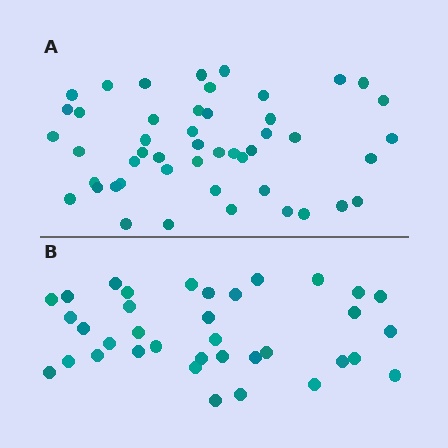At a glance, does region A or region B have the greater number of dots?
Region A (the top region) has more dots.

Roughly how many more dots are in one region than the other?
Region A has roughly 12 or so more dots than region B.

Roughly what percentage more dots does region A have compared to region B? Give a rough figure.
About 35% more.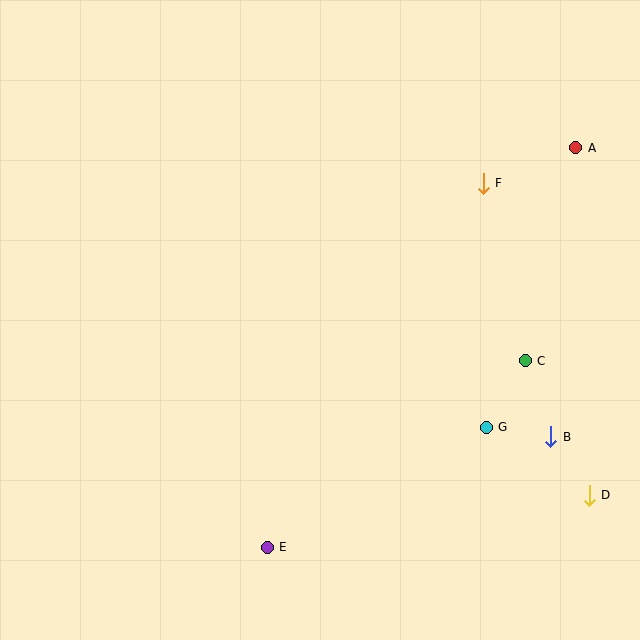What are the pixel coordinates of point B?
Point B is at (551, 437).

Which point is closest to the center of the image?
Point G at (486, 427) is closest to the center.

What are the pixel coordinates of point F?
Point F is at (483, 183).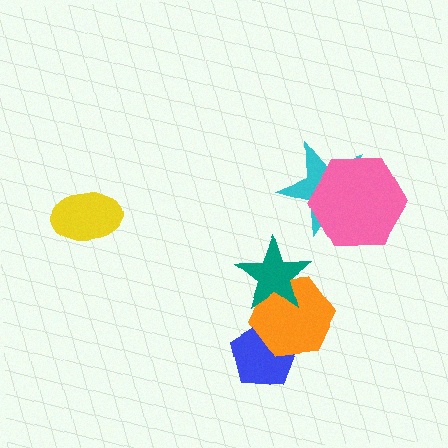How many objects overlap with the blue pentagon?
1 object overlaps with the blue pentagon.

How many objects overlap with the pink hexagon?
1 object overlaps with the pink hexagon.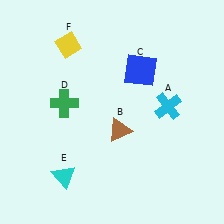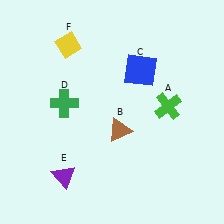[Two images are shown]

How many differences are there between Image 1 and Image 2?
There are 2 differences between the two images.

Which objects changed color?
A changed from cyan to green. E changed from cyan to purple.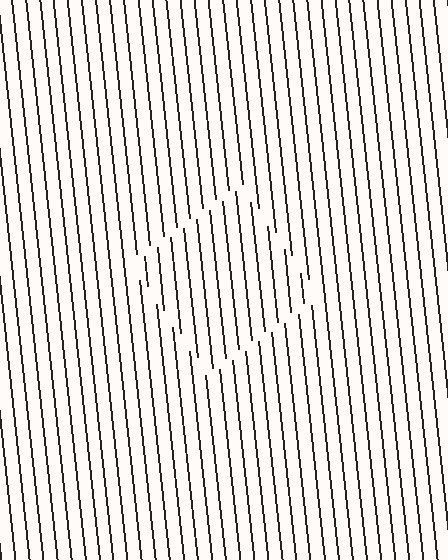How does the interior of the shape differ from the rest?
The interior of the shape contains the same grating, shifted by half a period — the contour is defined by the phase discontinuity where line-ends from the inner and outer gratings abut.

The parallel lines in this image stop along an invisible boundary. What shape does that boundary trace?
An illusory square. The interior of the shape contains the same grating, shifted by half a period — the contour is defined by the phase discontinuity where line-ends from the inner and outer gratings abut.